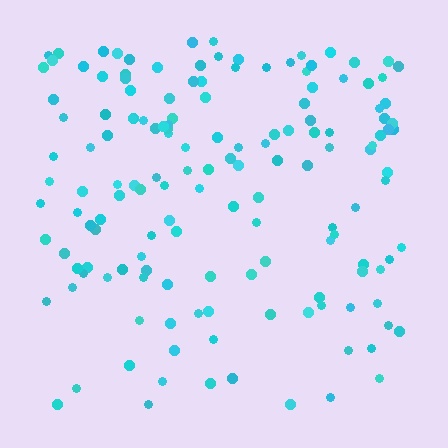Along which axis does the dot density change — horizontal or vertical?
Vertical.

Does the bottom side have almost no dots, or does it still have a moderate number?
Still a moderate number, just noticeably fewer than the top.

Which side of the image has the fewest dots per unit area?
The bottom.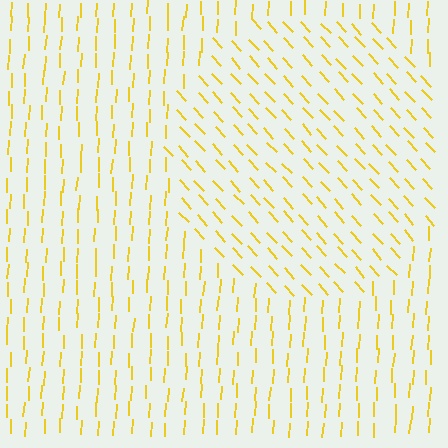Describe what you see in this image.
The image is filled with small yellow line segments. A circle region in the image has lines oriented differently from the surrounding lines, creating a visible texture boundary.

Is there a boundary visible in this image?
Yes, there is a texture boundary formed by a change in line orientation.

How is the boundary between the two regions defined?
The boundary is defined purely by a change in line orientation (approximately 45 degrees difference). All lines are the same color and thickness.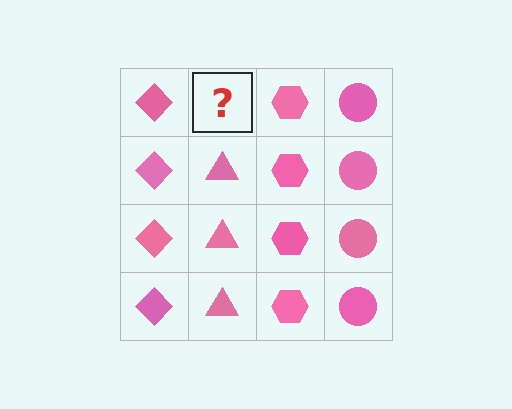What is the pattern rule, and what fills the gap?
The rule is that each column has a consistent shape. The gap should be filled with a pink triangle.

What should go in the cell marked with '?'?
The missing cell should contain a pink triangle.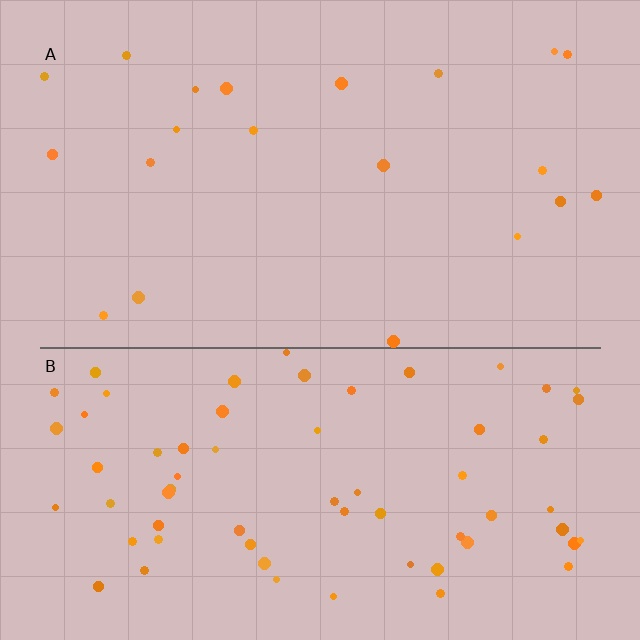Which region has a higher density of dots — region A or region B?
B (the bottom).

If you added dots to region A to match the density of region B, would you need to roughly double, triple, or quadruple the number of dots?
Approximately triple.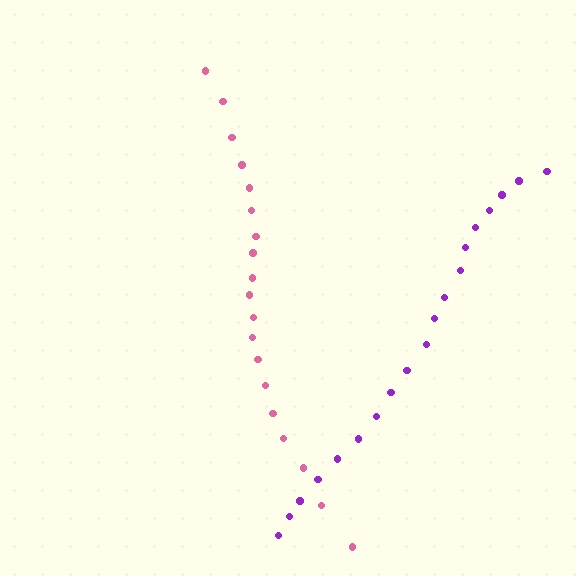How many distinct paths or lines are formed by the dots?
There are 2 distinct paths.